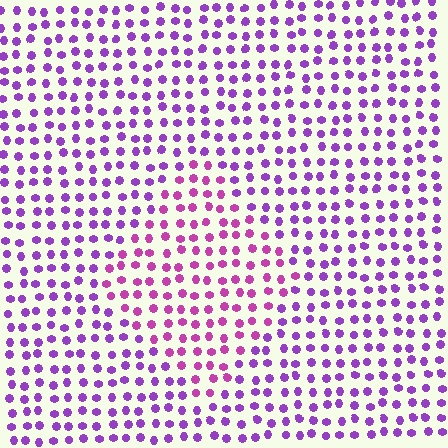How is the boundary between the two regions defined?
The boundary is defined purely by a slight shift in hue (about 31 degrees). Spacing, size, and orientation are identical on both sides.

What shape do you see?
I see a diamond.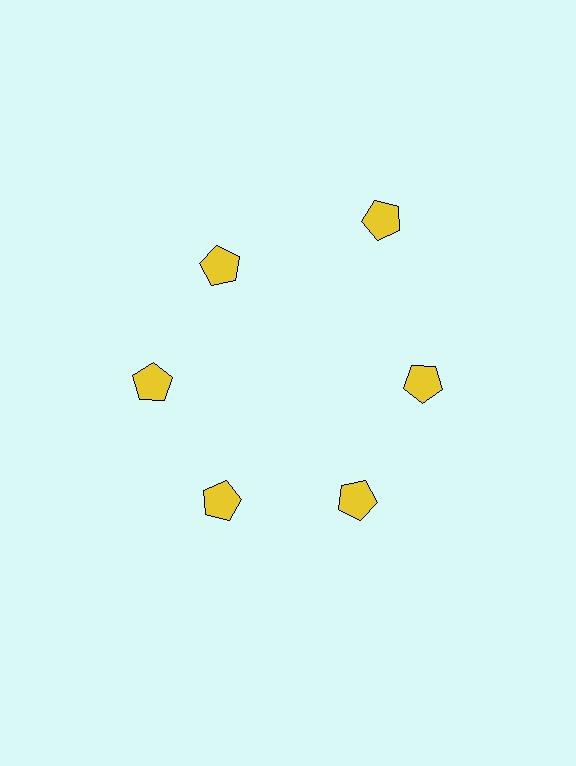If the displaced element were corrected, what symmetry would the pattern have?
It would have 6-fold rotational symmetry — the pattern would map onto itself every 60 degrees.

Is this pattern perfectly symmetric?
No. The 6 yellow pentagons are arranged in a ring, but one element near the 1 o'clock position is pushed outward from the center, breaking the 6-fold rotational symmetry.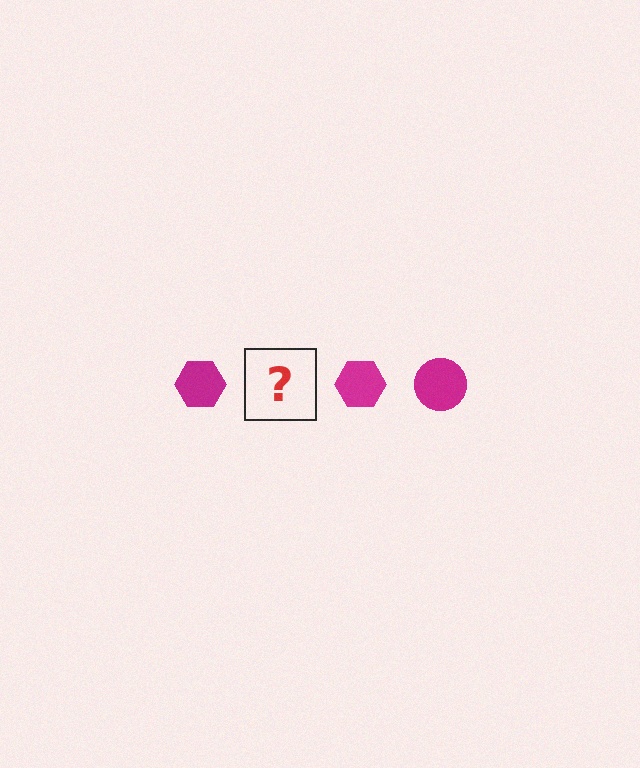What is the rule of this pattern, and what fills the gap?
The rule is that the pattern cycles through hexagon, circle shapes in magenta. The gap should be filled with a magenta circle.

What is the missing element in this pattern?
The missing element is a magenta circle.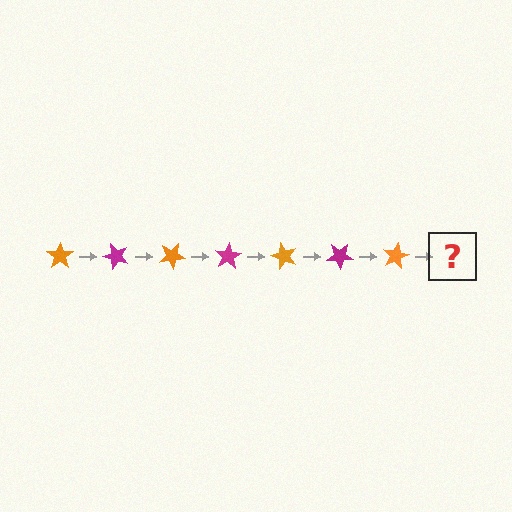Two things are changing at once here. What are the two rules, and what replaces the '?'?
The two rules are that it rotates 50 degrees each step and the color cycles through orange and magenta. The '?' should be a magenta star, rotated 350 degrees from the start.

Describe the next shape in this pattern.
It should be a magenta star, rotated 350 degrees from the start.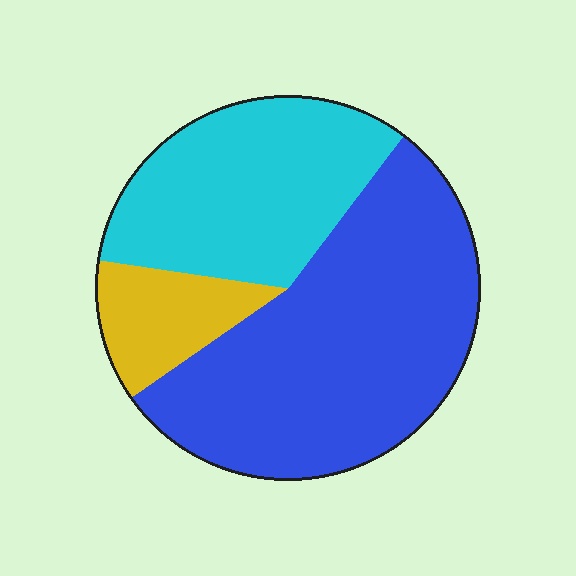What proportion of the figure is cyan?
Cyan covers around 35% of the figure.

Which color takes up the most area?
Blue, at roughly 55%.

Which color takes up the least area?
Yellow, at roughly 10%.